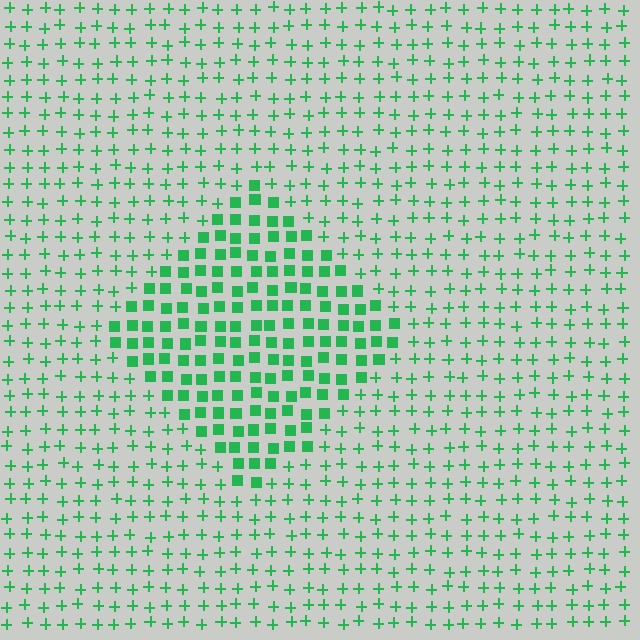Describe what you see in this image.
The image is filled with small green elements arranged in a uniform grid. A diamond-shaped region contains squares, while the surrounding area contains plus signs. The boundary is defined purely by the change in element shape.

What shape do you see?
I see a diamond.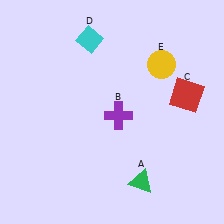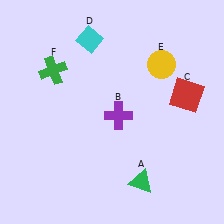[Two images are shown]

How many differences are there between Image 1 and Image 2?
There is 1 difference between the two images.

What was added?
A green cross (F) was added in Image 2.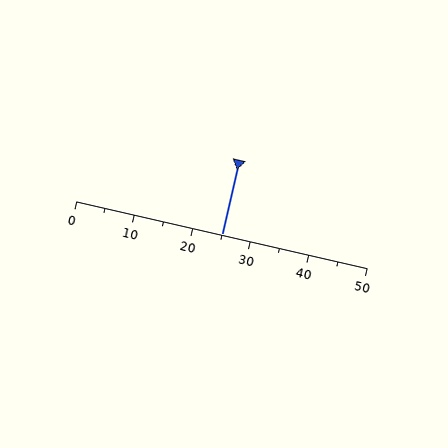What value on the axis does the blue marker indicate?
The marker indicates approximately 25.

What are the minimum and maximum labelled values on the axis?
The axis runs from 0 to 50.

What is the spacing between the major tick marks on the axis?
The major ticks are spaced 10 apart.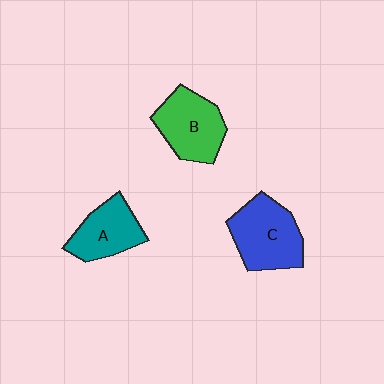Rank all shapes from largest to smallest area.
From largest to smallest: C (blue), B (green), A (teal).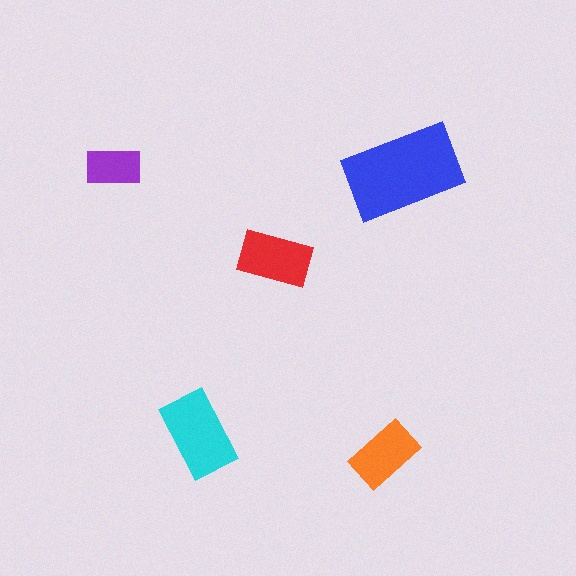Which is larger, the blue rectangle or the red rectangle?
The blue one.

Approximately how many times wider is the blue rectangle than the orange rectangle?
About 1.5 times wider.